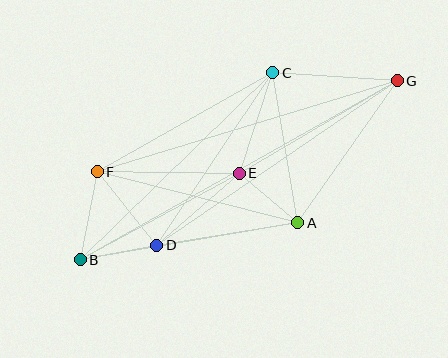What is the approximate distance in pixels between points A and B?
The distance between A and B is approximately 221 pixels.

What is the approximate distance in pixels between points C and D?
The distance between C and D is approximately 208 pixels.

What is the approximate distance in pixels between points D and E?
The distance between D and E is approximately 110 pixels.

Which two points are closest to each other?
Points A and E are closest to each other.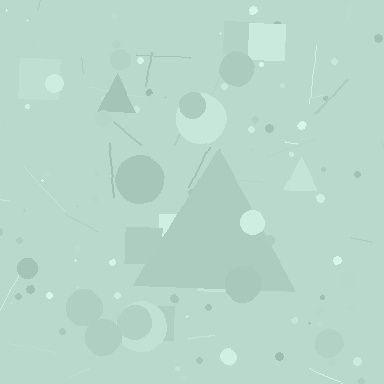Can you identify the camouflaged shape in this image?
The camouflaged shape is a triangle.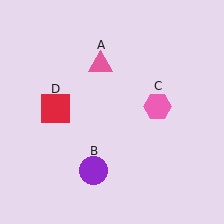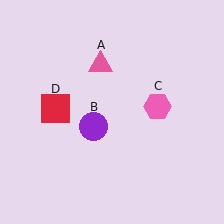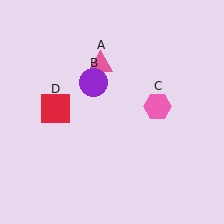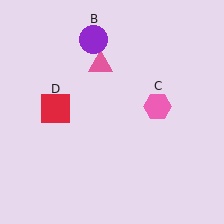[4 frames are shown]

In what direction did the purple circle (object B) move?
The purple circle (object B) moved up.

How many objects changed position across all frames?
1 object changed position: purple circle (object B).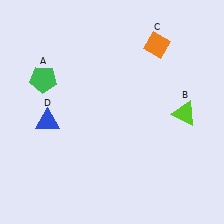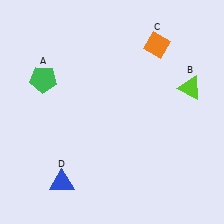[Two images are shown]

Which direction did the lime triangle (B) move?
The lime triangle (B) moved up.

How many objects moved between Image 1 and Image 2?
2 objects moved between the two images.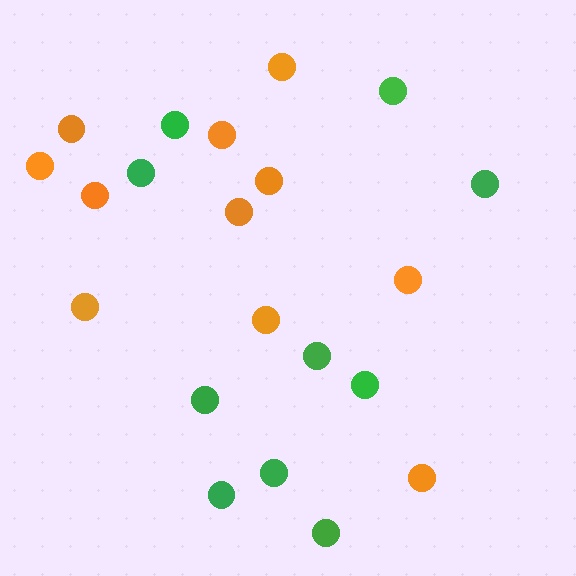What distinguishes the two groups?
There are 2 groups: one group of green circles (10) and one group of orange circles (11).